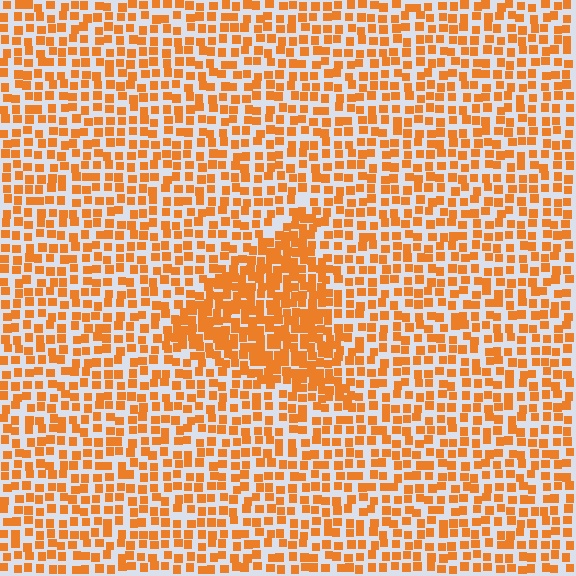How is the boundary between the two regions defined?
The boundary is defined by a change in element density (approximately 1.8x ratio). All elements are the same color, size, and shape.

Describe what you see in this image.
The image contains small orange elements arranged at two different densities. A triangle-shaped region is visible where the elements are more densely packed than the surrounding area.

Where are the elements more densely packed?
The elements are more densely packed inside the triangle boundary.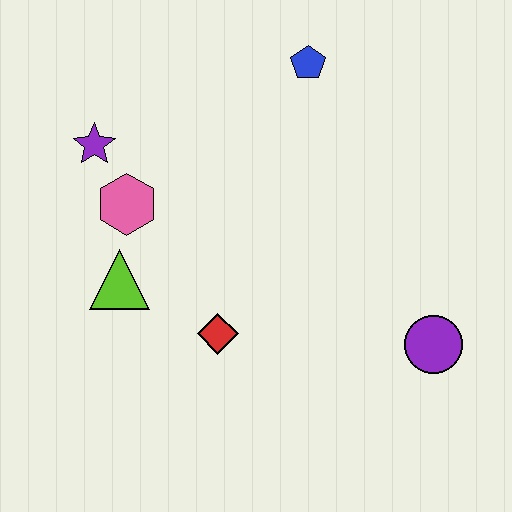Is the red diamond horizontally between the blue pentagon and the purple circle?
No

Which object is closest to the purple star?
The pink hexagon is closest to the purple star.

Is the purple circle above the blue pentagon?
No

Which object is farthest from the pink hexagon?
The purple circle is farthest from the pink hexagon.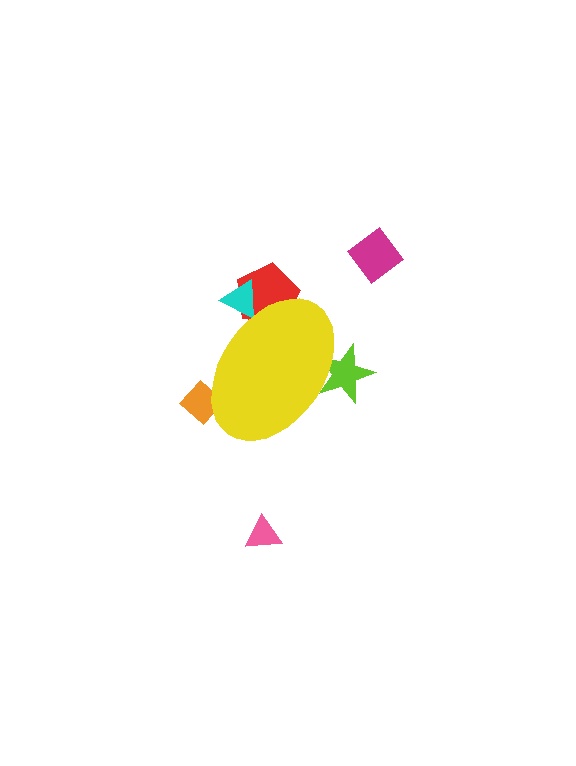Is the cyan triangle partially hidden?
Yes, the cyan triangle is partially hidden behind the yellow ellipse.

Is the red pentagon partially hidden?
Yes, the red pentagon is partially hidden behind the yellow ellipse.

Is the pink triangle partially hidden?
No, the pink triangle is fully visible.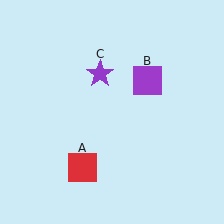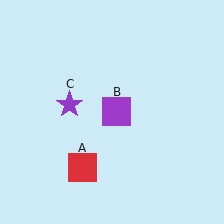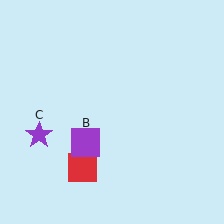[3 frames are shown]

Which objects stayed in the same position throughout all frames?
Red square (object A) remained stationary.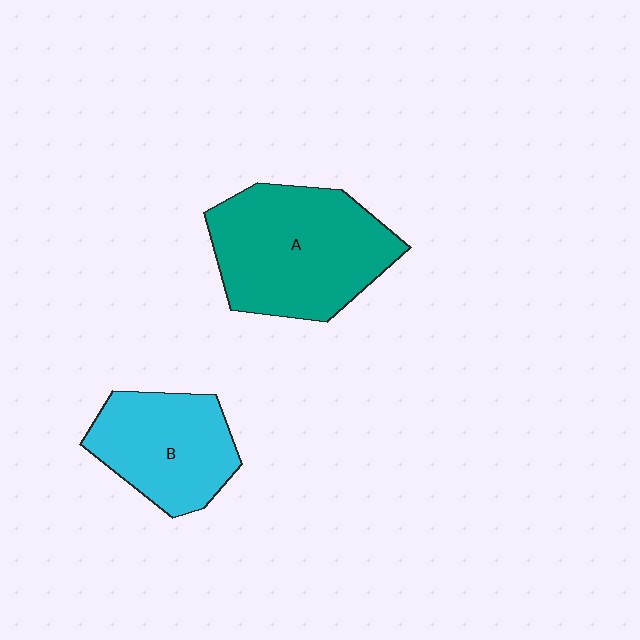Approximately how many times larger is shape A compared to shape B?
Approximately 1.4 times.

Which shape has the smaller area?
Shape B (cyan).